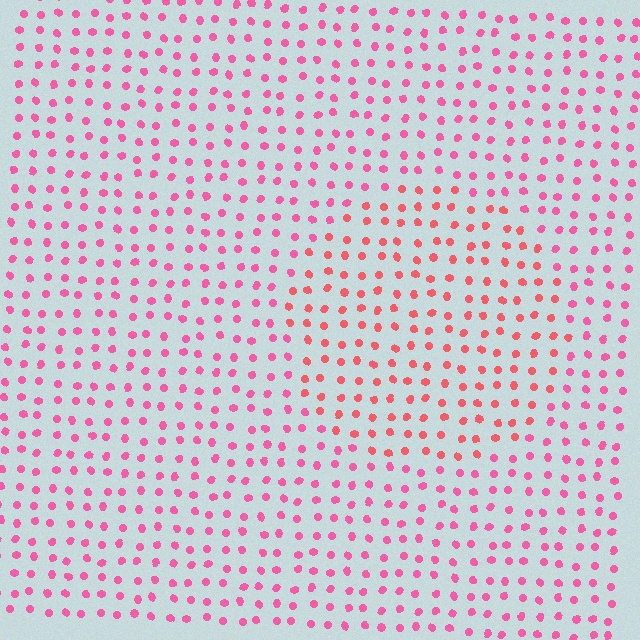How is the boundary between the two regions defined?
The boundary is defined purely by a slight shift in hue (about 25 degrees). Spacing, size, and orientation are identical on both sides.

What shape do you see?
I see a circle.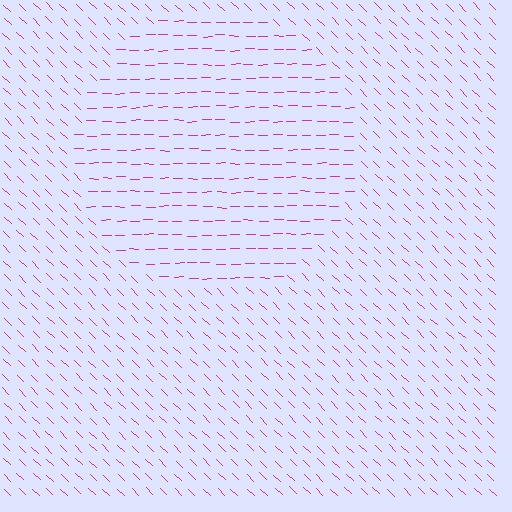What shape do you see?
I see a circle.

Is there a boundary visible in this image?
Yes, there is a texture boundary formed by a change in line orientation.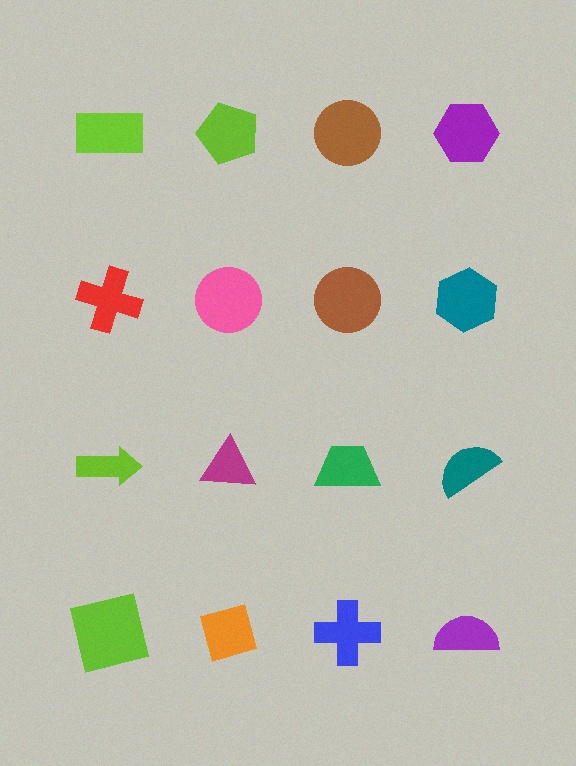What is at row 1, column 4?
A purple hexagon.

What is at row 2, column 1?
A red cross.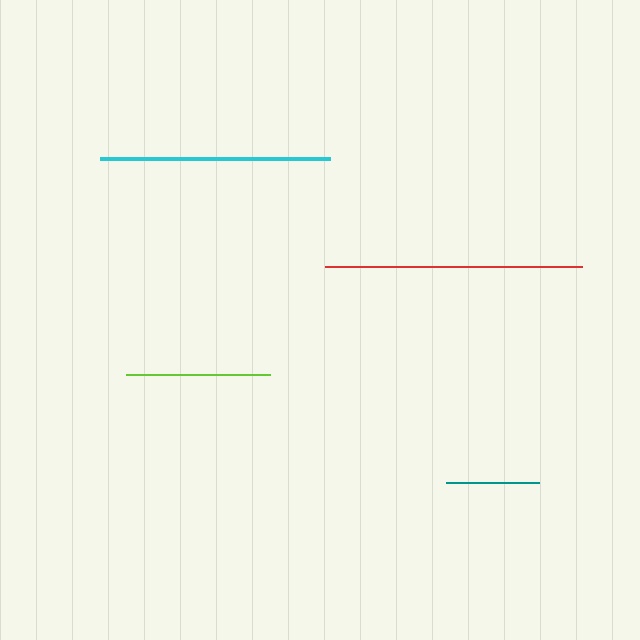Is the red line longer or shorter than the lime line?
The red line is longer than the lime line.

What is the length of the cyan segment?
The cyan segment is approximately 230 pixels long.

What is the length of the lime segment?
The lime segment is approximately 144 pixels long.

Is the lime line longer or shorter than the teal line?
The lime line is longer than the teal line.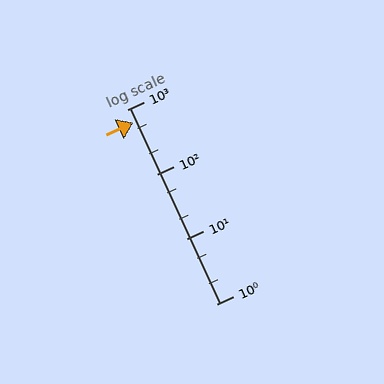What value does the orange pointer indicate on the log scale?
The pointer indicates approximately 620.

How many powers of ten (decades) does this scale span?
The scale spans 3 decades, from 1 to 1000.